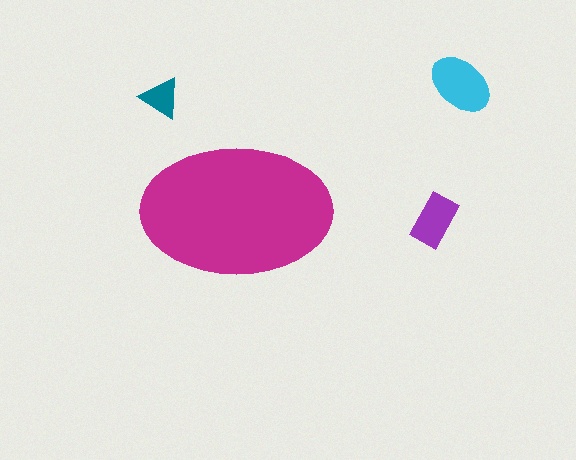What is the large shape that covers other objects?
A magenta ellipse.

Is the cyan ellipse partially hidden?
No, the cyan ellipse is fully visible.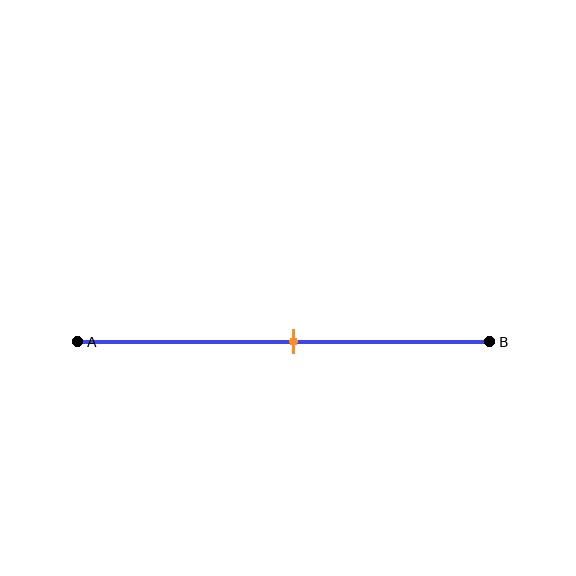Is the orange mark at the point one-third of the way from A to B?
No, the mark is at about 50% from A, not at the 33% one-third point.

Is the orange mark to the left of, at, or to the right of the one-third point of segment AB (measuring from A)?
The orange mark is to the right of the one-third point of segment AB.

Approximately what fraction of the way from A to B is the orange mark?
The orange mark is approximately 50% of the way from A to B.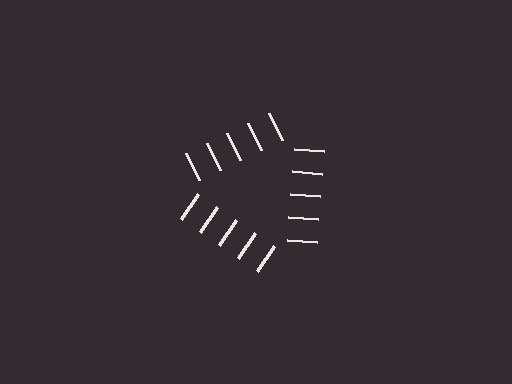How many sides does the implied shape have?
3 sides — the line-ends trace a triangle.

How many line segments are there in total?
15 — 5 along each of the 3 edges.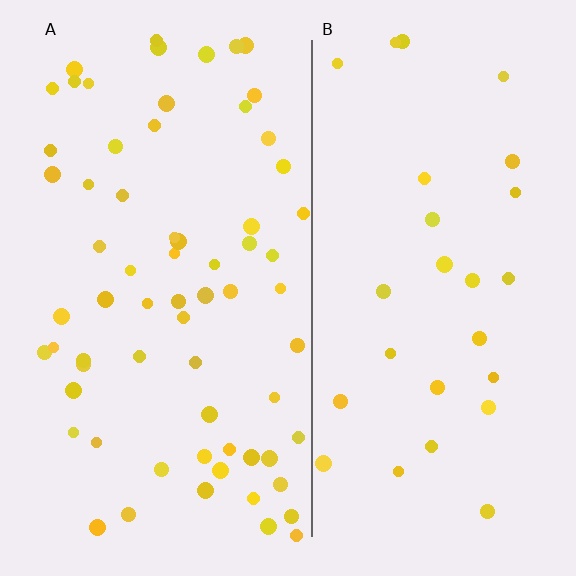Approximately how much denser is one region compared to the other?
Approximately 2.4× — region A over region B.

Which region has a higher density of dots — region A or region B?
A (the left).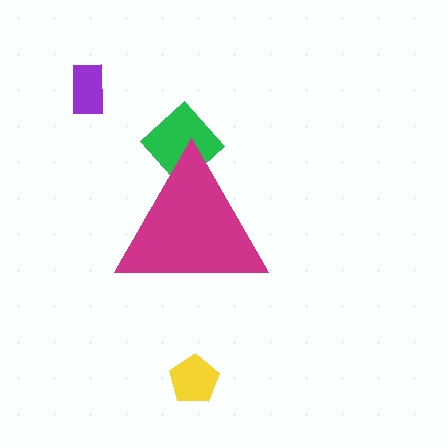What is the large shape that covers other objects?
A magenta triangle.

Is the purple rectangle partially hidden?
No, the purple rectangle is fully visible.